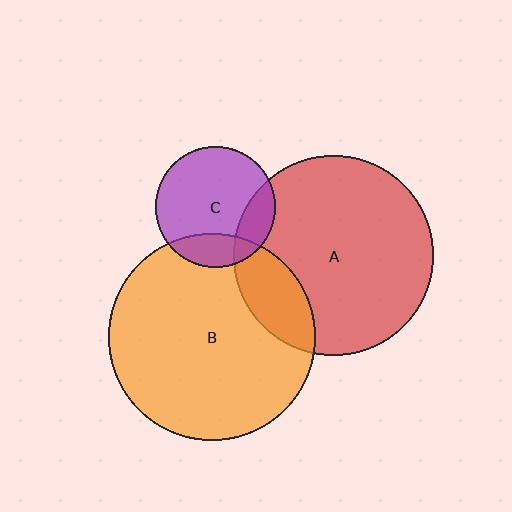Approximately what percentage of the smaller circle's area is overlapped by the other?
Approximately 20%.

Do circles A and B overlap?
Yes.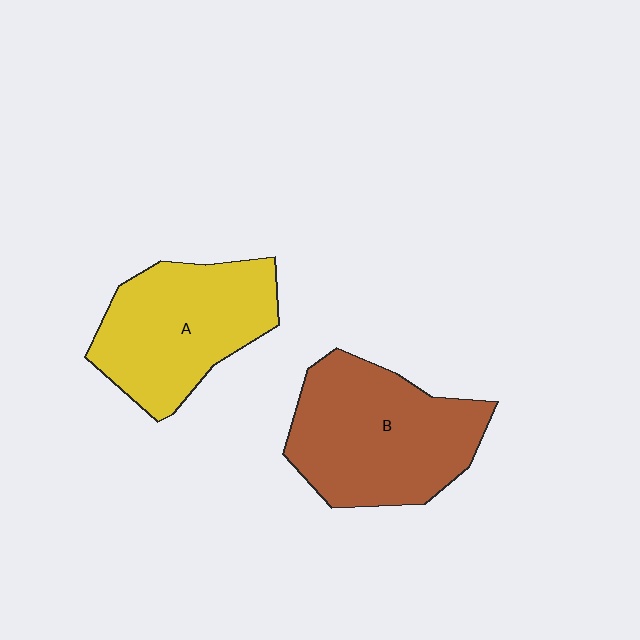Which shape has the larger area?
Shape B (brown).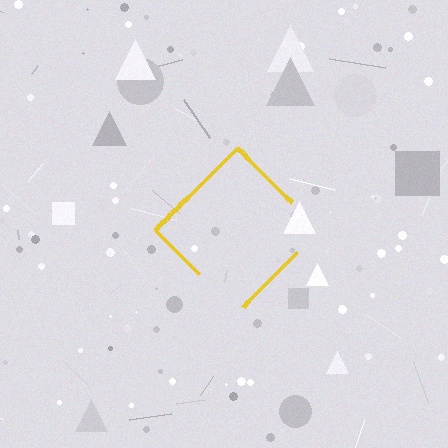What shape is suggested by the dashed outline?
The dashed outline suggests a diamond.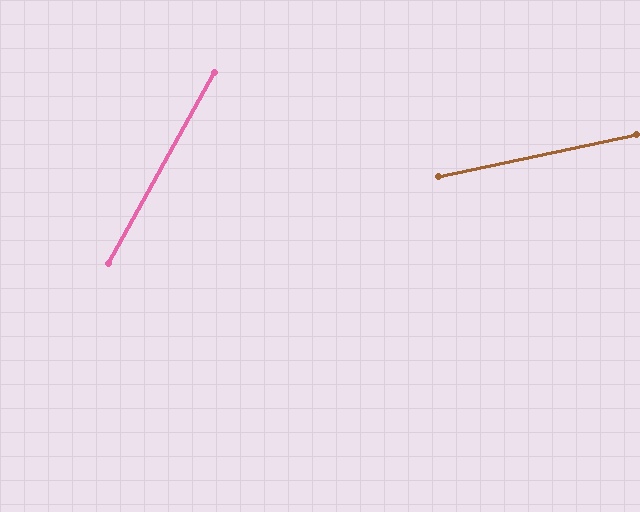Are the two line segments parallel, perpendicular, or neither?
Neither parallel nor perpendicular — they differ by about 49°.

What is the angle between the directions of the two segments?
Approximately 49 degrees.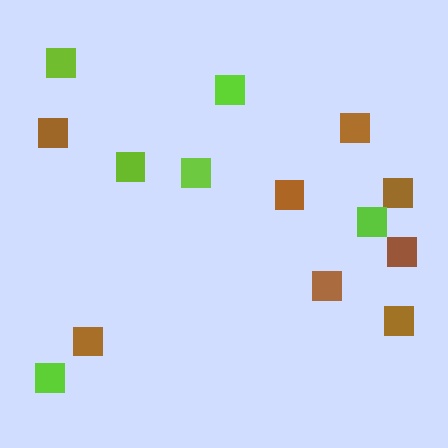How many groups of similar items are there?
There are 2 groups: one group of brown squares (8) and one group of lime squares (6).